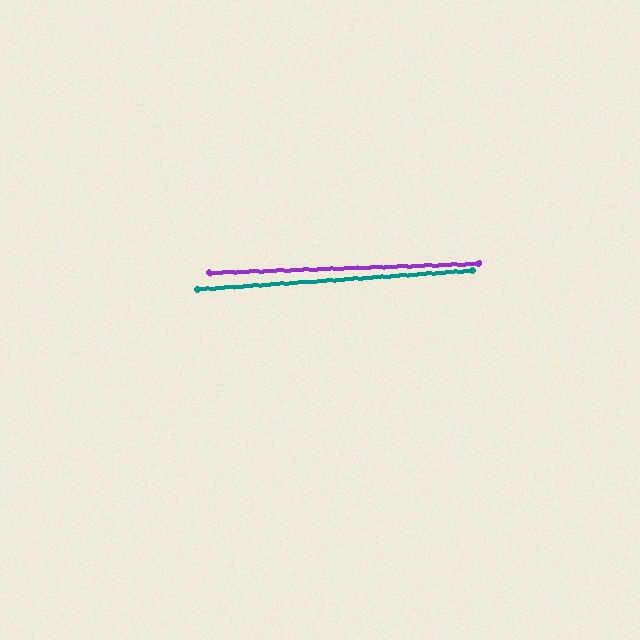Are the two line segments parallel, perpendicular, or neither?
Parallel — their directions differ by only 1.8°.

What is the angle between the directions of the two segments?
Approximately 2 degrees.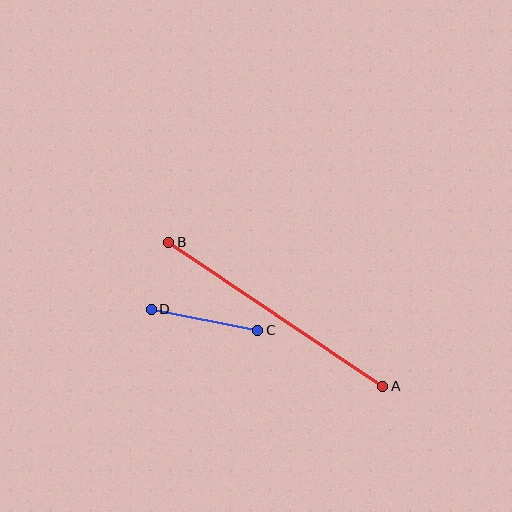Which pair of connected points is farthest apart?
Points A and B are farthest apart.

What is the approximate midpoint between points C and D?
The midpoint is at approximately (205, 320) pixels.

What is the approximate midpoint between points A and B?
The midpoint is at approximately (276, 314) pixels.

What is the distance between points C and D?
The distance is approximately 109 pixels.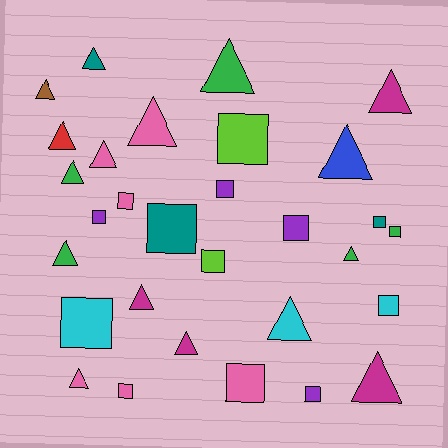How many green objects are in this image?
There are 5 green objects.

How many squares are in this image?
There are 14 squares.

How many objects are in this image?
There are 30 objects.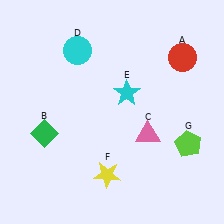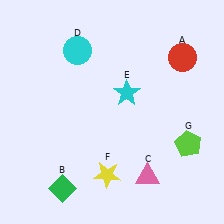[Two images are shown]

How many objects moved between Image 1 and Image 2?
2 objects moved between the two images.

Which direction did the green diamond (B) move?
The green diamond (B) moved down.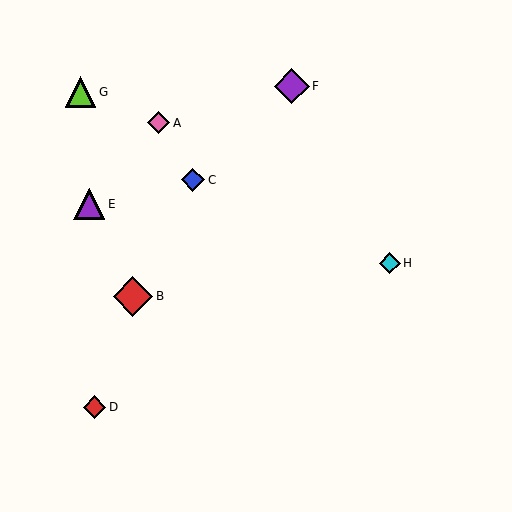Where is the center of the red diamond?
The center of the red diamond is at (133, 296).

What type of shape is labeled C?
Shape C is a blue diamond.